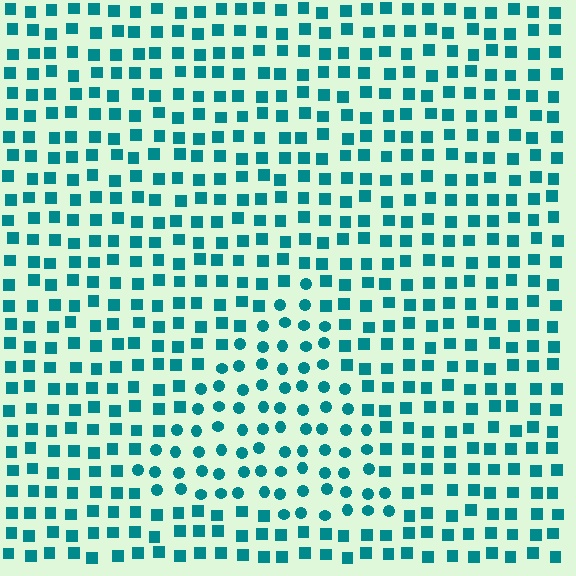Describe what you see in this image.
The image is filled with small teal elements arranged in a uniform grid. A triangle-shaped region contains circles, while the surrounding area contains squares. The boundary is defined purely by the change in element shape.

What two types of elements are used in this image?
The image uses circles inside the triangle region and squares outside it.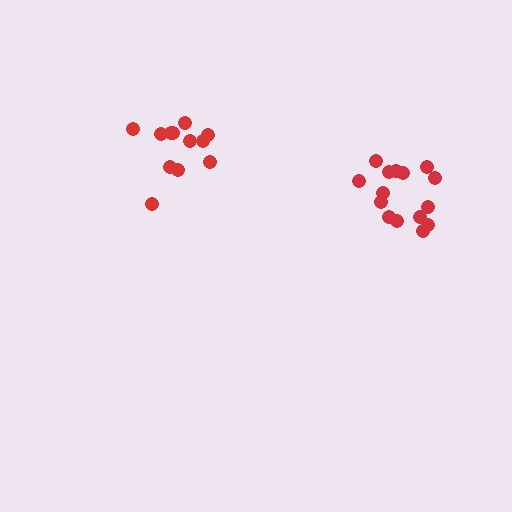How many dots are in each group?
Group 1: 16 dots, Group 2: 12 dots (28 total).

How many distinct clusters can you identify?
There are 2 distinct clusters.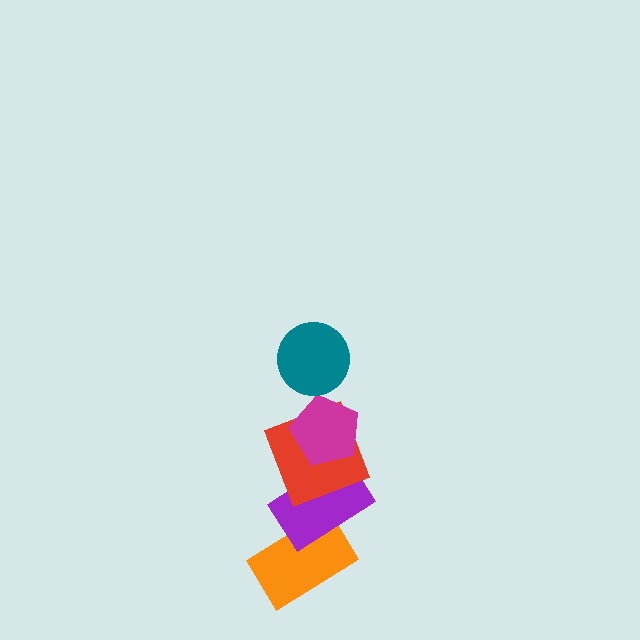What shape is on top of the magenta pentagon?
The teal circle is on top of the magenta pentagon.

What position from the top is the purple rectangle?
The purple rectangle is 4th from the top.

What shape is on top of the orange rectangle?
The purple rectangle is on top of the orange rectangle.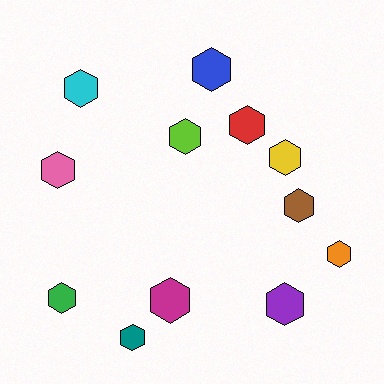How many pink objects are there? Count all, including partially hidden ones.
There is 1 pink object.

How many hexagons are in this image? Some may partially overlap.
There are 12 hexagons.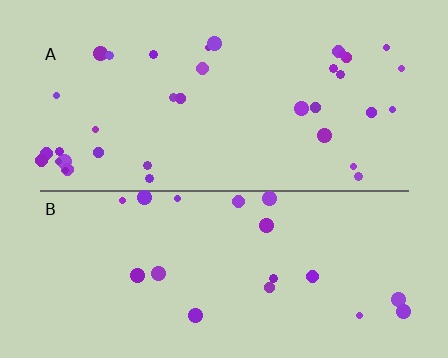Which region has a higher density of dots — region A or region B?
A (the top).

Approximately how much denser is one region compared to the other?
Approximately 1.9× — region A over region B.